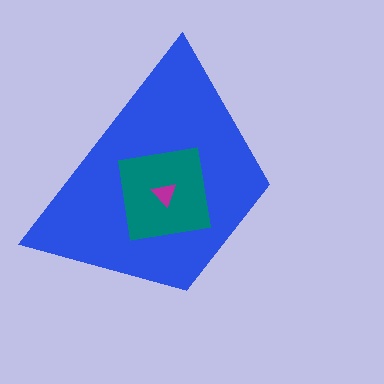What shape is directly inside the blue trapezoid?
The teal square.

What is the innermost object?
The magenta triangle.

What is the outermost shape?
The blue trapezoid.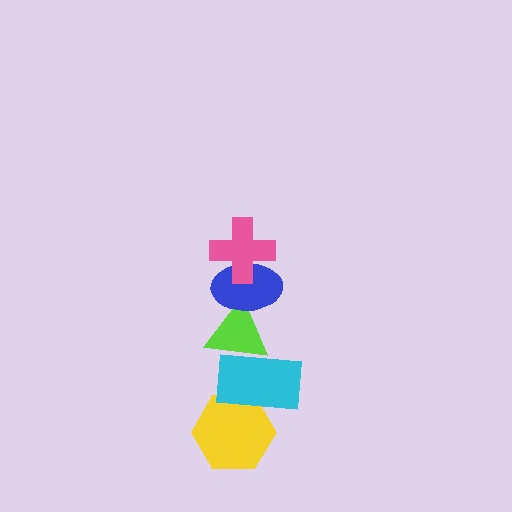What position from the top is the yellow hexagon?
The yellow hexagon is 5th from the top.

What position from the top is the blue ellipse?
The blue ellipse is 2nd from the top.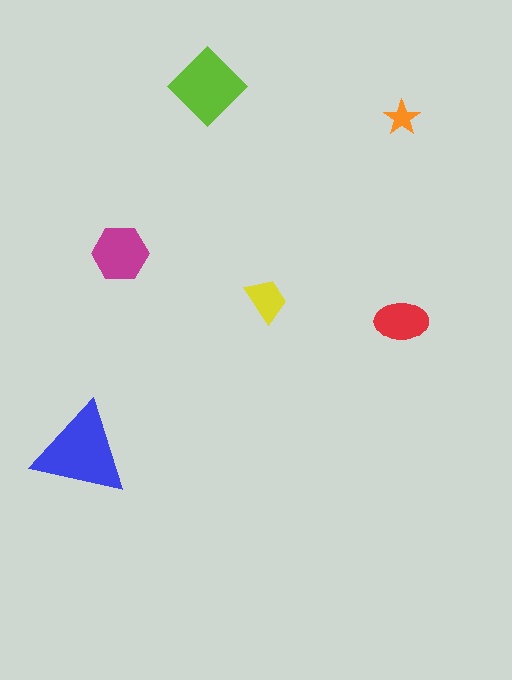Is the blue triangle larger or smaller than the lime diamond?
Larger.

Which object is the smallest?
The orange star.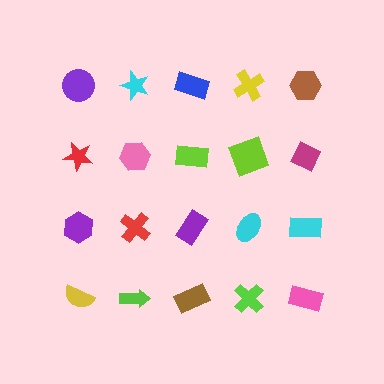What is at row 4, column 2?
A lime arrow.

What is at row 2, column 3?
A lime rectangle.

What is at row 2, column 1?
A red star.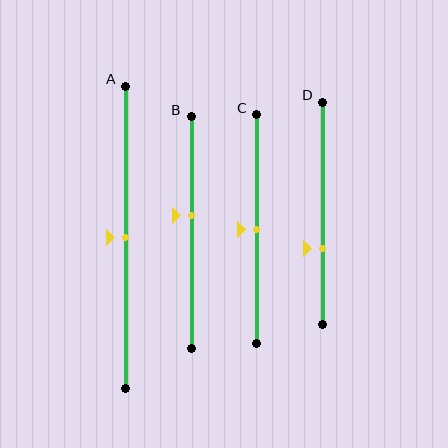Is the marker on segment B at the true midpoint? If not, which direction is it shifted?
No, the marker on segment B is shifted upward by about 7% of the segment length.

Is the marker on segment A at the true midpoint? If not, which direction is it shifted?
Yes, the marker on segment A is at the true midpoint.